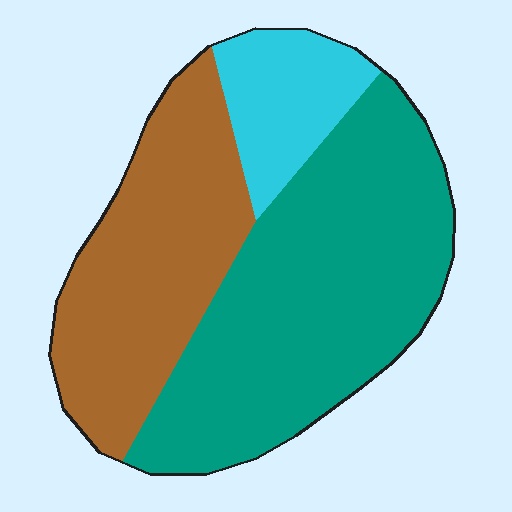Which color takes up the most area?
Teal, at roughly 50%.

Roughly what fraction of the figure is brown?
Brown takes up about one third (1/3) of the figure.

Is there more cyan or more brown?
Brown.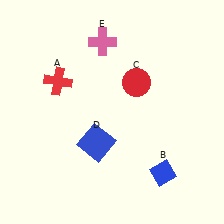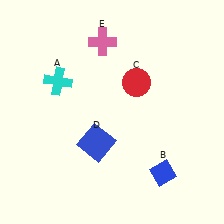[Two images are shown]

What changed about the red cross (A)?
In Image 1, A is red. In Image 2, it changed to cyan.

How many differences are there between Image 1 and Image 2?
There is 1 difference between the two images.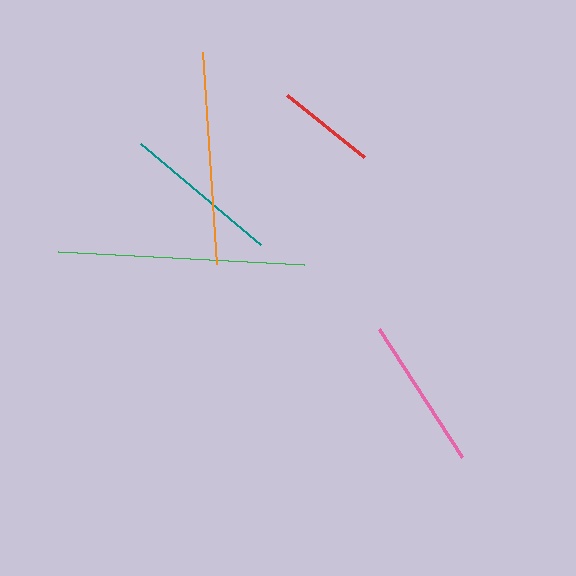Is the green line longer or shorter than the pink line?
The green line is longer than the pink line.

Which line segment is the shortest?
The red line is the shortest at approximately 98 pixels.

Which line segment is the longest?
The green line is the longest at approximately 246 pixels.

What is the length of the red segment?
The red segment is approximately 98 pixels long.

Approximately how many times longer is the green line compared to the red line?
The green line is approximately 2.5 times the length of the red line.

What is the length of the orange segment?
The orange segment is approximately 212 pixels long.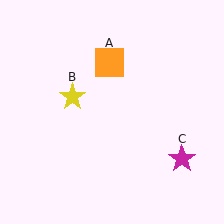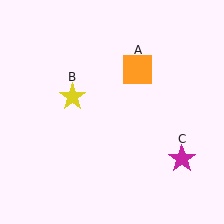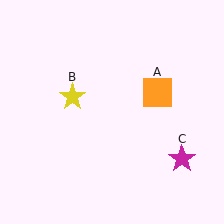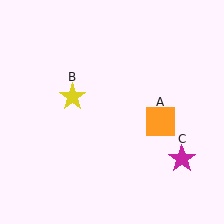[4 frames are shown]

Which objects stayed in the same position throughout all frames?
Yellow star (object B) and magenta star (object C) remained stationary.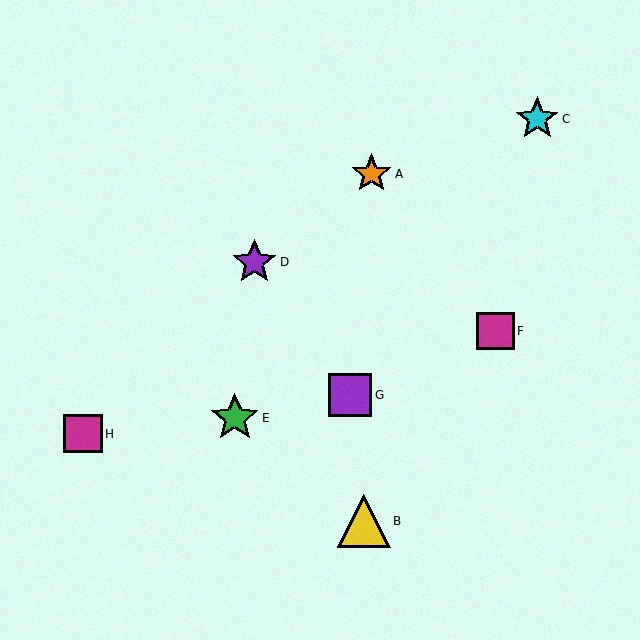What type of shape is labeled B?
Shape B is a yellow triangle.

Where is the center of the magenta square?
The center of the magenta square is at (495, 331).